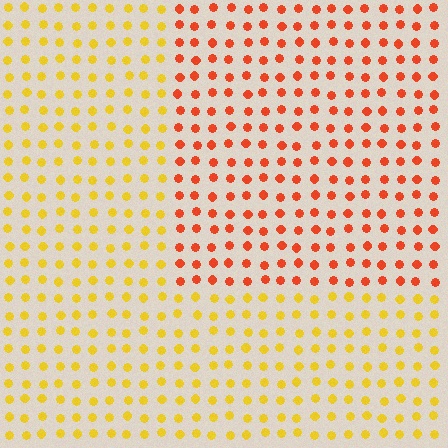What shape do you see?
I see a rectangle.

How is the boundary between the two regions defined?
The boundary is defined purely by a slight shift in hue (about 41 degrees). Spacing, size, and orientation are identical on both sides.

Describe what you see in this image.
The image is filled with small yellow elements in a uniform arrangement. A rectangle-shaped region is visible where the elements are tinted to a slightly different hue, forming a subtle color boundary.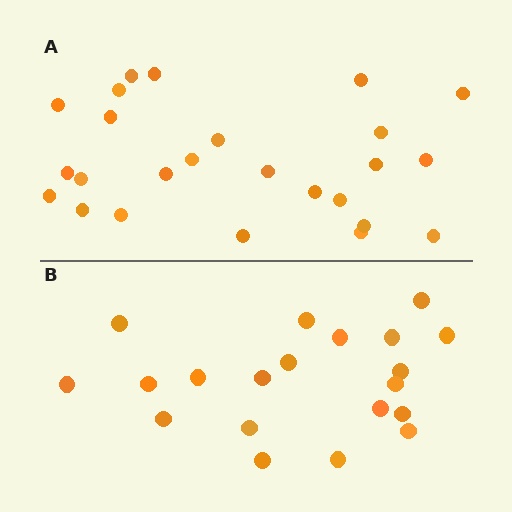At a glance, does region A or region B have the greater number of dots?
Region A (the top region) has more dots.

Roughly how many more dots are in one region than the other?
Region A has about 5 more dots than region B.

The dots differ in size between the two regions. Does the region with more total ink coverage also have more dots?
No. Region B has more total ink coverage because its dots are larger, but region A actually contains more individual dots. Total area can be misleading — the number of items is what matters here.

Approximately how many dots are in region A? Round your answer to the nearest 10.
About 20 dots. (The exact count is 25, which rounds to 20.)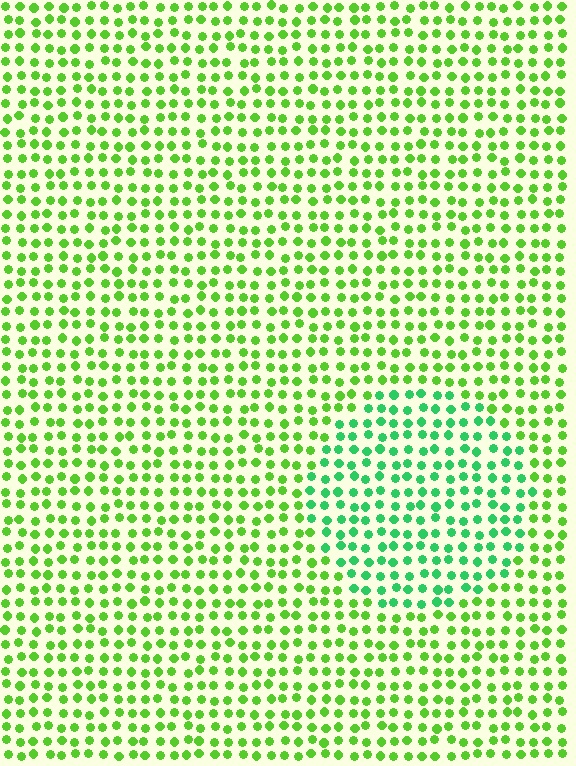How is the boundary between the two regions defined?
The boundary is defined purely by a slight shift in hue (about 36 degrees). Spacing, size, and orientation are identical on both sides.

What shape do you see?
I see a circle.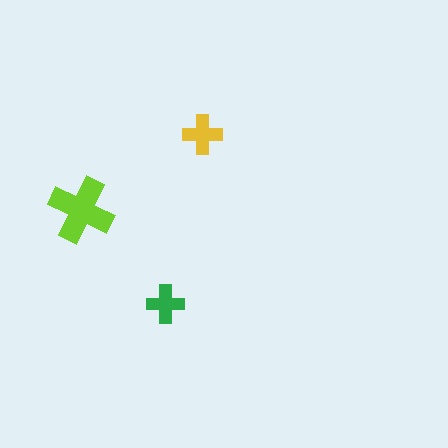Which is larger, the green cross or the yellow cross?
The yellow one.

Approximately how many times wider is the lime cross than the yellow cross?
About 1.5 times wider.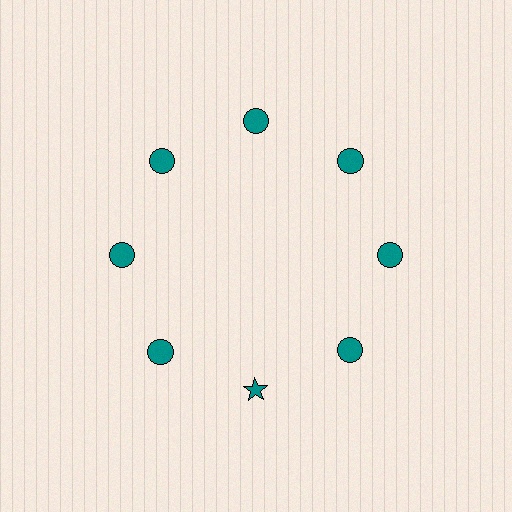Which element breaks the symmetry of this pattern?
The teal star at roughly the 6 o'clock position breaks the symmetry. All other shapes are teal circles.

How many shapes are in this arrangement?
There are 8 shapes arranged in a ring pattern.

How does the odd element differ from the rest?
It has a different shape: star instead of circle.